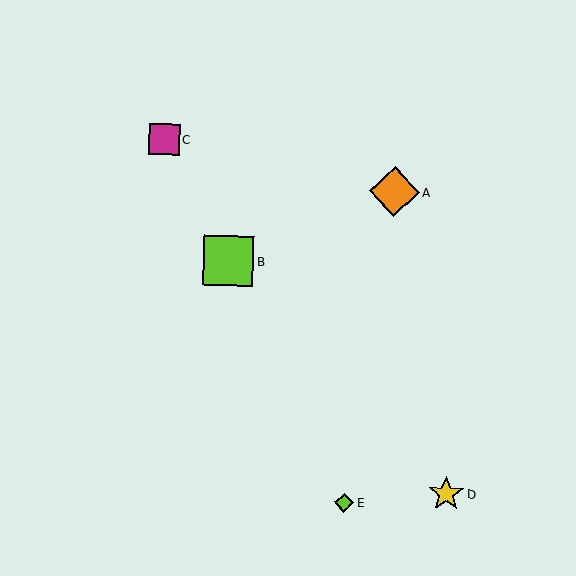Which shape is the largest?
The orange diamond (labeled A) is the largest.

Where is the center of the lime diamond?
The center of the lime diamond is at (344, 502).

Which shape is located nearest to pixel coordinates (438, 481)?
The yellow star (labeled D) at (446, 494) is nearest to that location.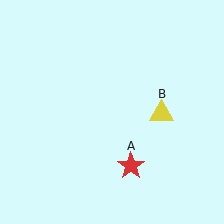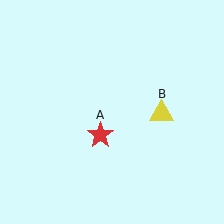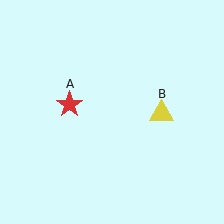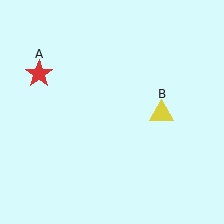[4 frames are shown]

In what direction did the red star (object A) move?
The red star (object A) moved up and to the left.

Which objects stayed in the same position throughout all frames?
Yellow triangle (object B) remained stationary.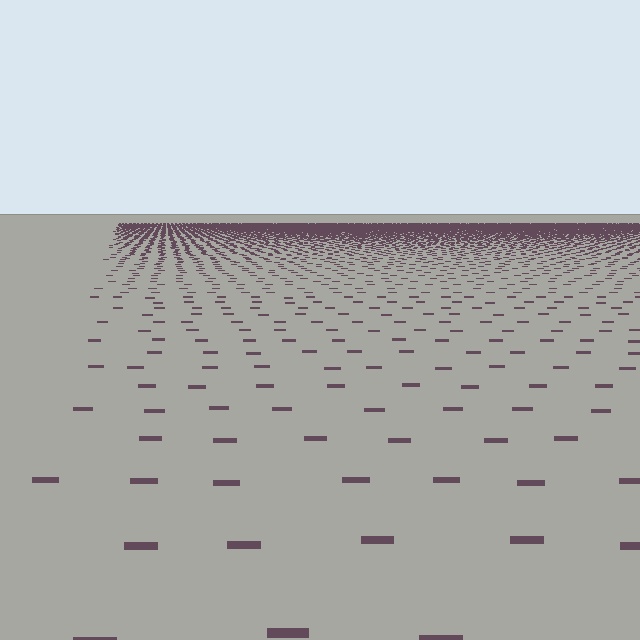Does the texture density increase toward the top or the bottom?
Density increases toward the top.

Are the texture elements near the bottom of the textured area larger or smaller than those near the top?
Larger. Near the bottom, elements are closer to the viewer and appear at a bigger on-screen size.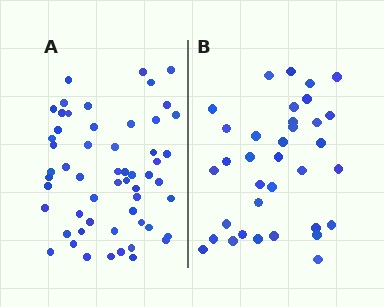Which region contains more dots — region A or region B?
Region A (the left region) has more dots.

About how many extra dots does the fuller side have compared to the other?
Region A has approximately 20 more dots than region B.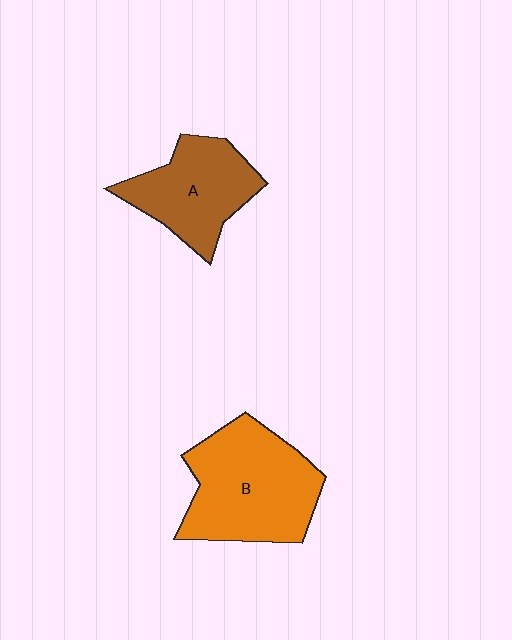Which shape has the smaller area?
Shape A (brown).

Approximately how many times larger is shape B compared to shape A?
Approximately 1.4 times.